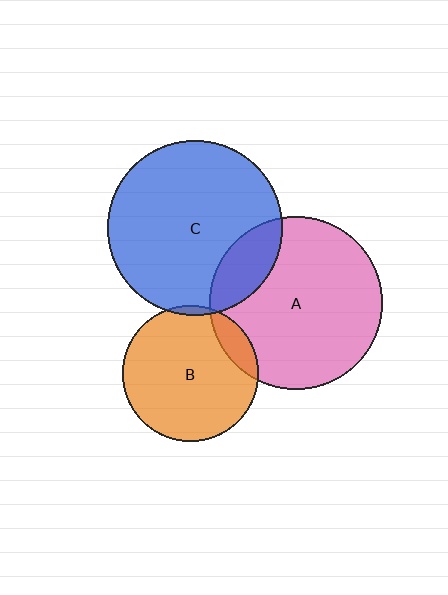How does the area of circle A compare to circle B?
Approximately 1.6 times.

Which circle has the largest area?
Circle C (blue).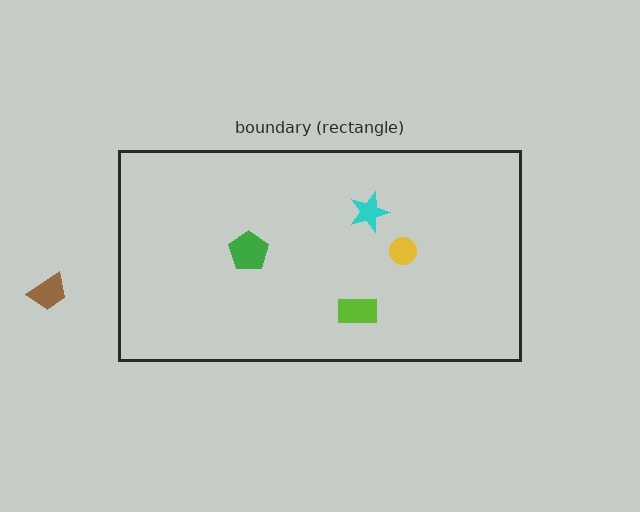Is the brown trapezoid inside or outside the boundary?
Outside.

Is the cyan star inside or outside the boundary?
Inside.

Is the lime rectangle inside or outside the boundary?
Inside.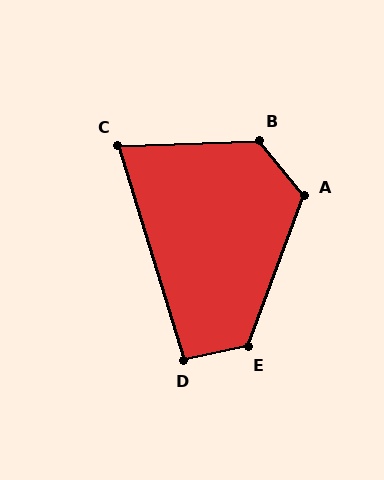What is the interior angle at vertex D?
Approximately 95 degrees (obtuse).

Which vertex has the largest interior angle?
B, at approximately 127 degrees.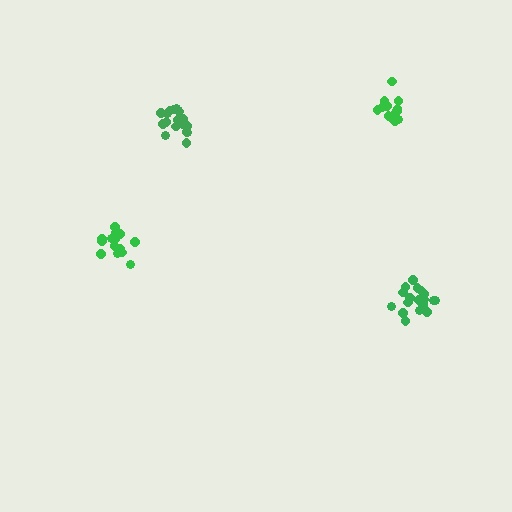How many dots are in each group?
Group 1: 15 dots, Group 2: 19 dots, Group 3: 21 dots, Group 4: 15 dots (70 total).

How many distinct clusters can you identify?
There are 4 distinct clusters.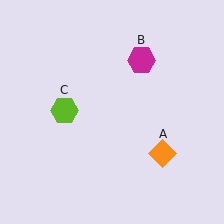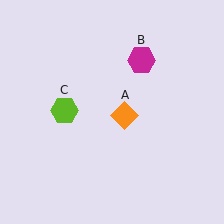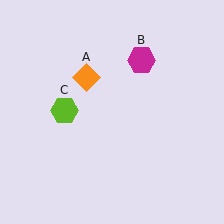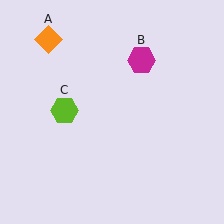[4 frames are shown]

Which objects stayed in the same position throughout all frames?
Magenta hexagon (object B) and lime hexagon (object C) remained stationary.